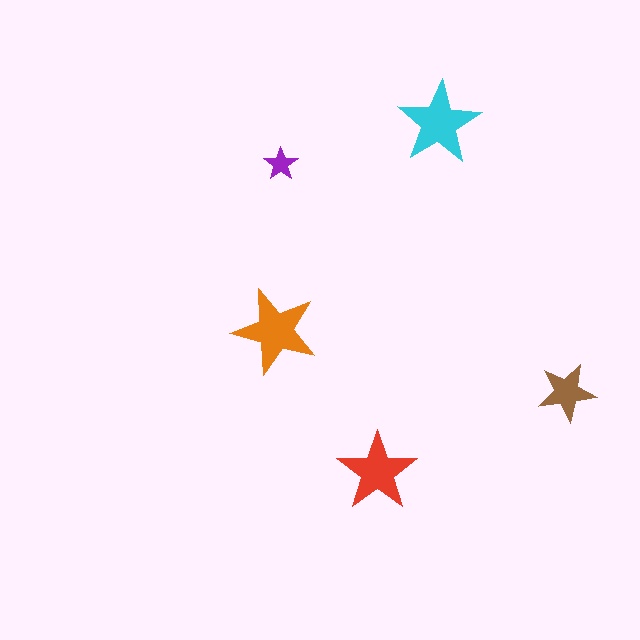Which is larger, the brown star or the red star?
The red one.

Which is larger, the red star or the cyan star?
The cyan one.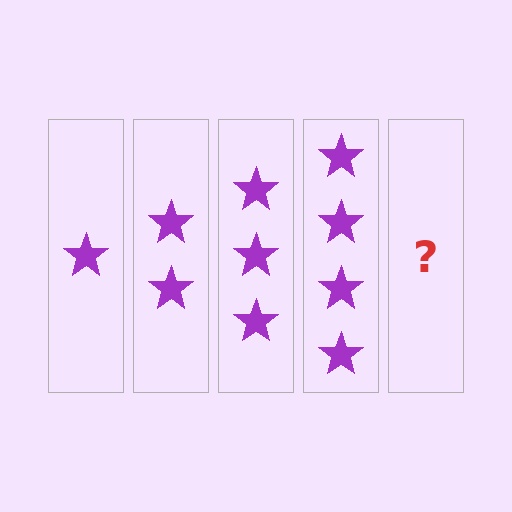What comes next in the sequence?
The next element should be 5 stars.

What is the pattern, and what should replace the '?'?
The pattern is that each step adds one more star. The '?' should be 5 stars.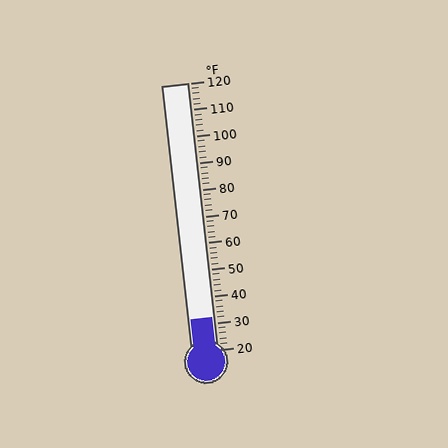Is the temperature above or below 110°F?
The temperature is below 110°F.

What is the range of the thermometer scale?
The thermometer scale ranges from 20°F to 120°F.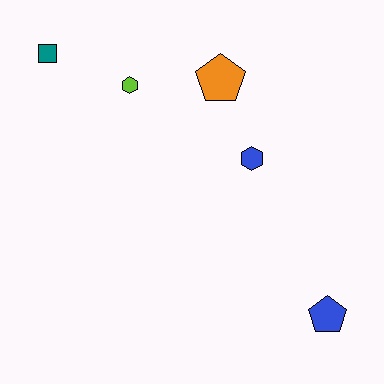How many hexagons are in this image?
There are 2 hexagons.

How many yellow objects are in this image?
There are no yellow objects.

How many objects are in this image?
There are 5 objects.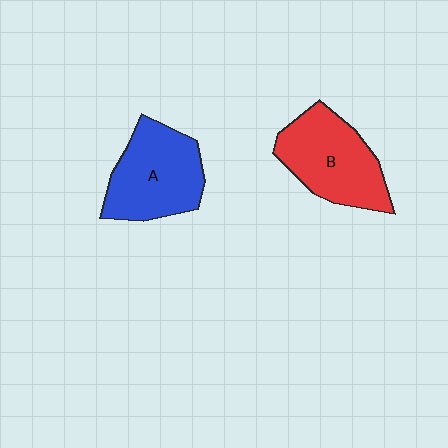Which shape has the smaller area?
Shape A (blue).